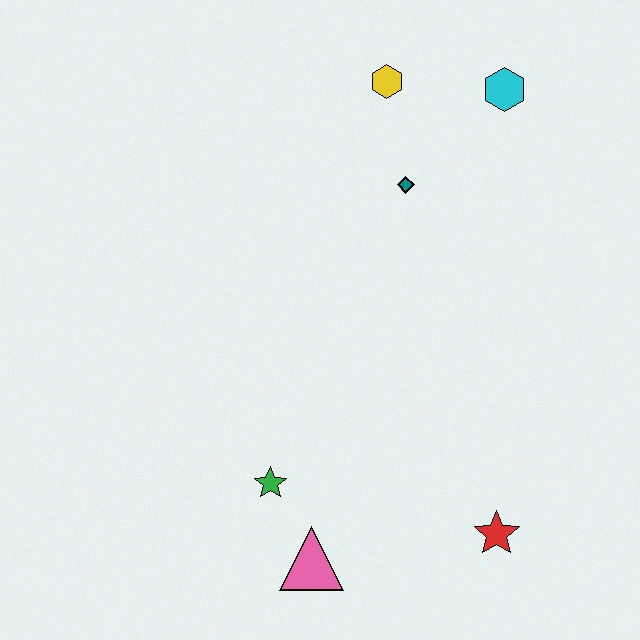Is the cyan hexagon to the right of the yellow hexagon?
Yes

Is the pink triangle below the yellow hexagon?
Yes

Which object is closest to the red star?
The pink triangle is closest to the red star.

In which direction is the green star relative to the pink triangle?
The green star is above the pink triangle.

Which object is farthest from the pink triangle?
The cyan hexagon is farthest from the pink triangle.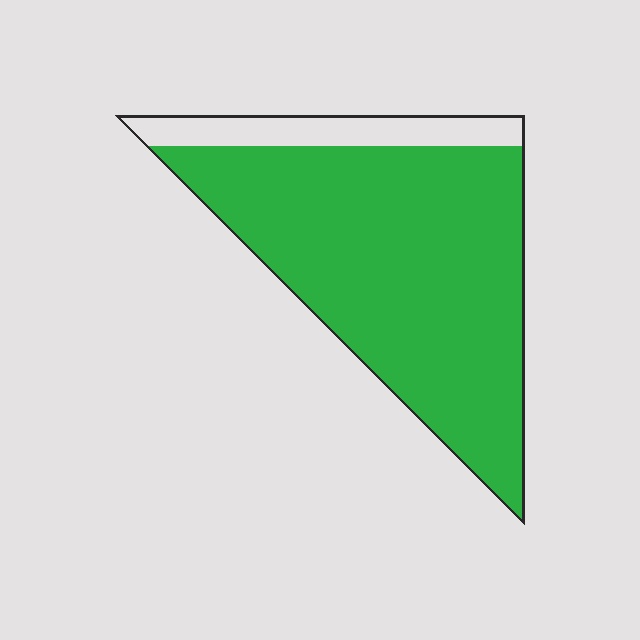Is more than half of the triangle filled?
Yes.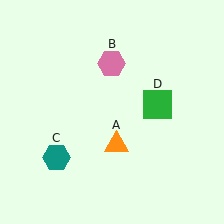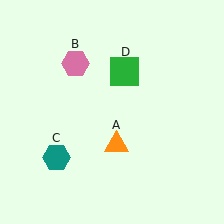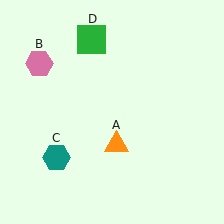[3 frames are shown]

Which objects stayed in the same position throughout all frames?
Orange triangle (object A) and teal hexagon (object C) remained stationary.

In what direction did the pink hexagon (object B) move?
The pink hexagon (object B) moved left.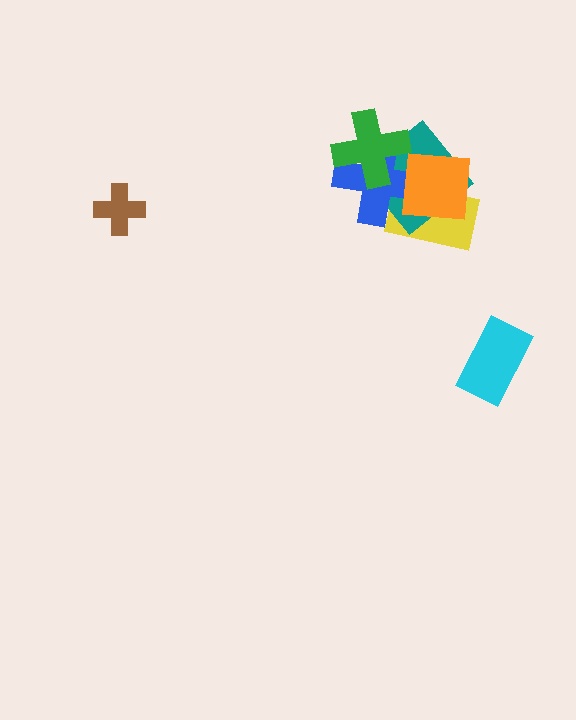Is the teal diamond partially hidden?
Yes, it is partially covered by another shape.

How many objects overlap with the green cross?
2 objects overlap with the green cross.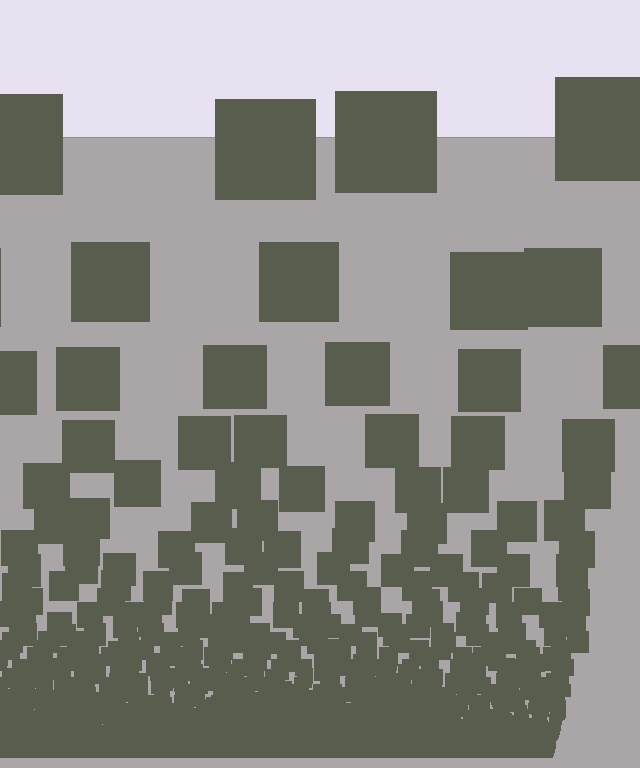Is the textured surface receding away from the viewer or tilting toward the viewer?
The surface appears to tilt toward the viewer. Texture elements get larger and sparser toward the top.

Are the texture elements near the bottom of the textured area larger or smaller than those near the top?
Smaller. The gradient is inverted — elements near the bottom are smaller and denser.